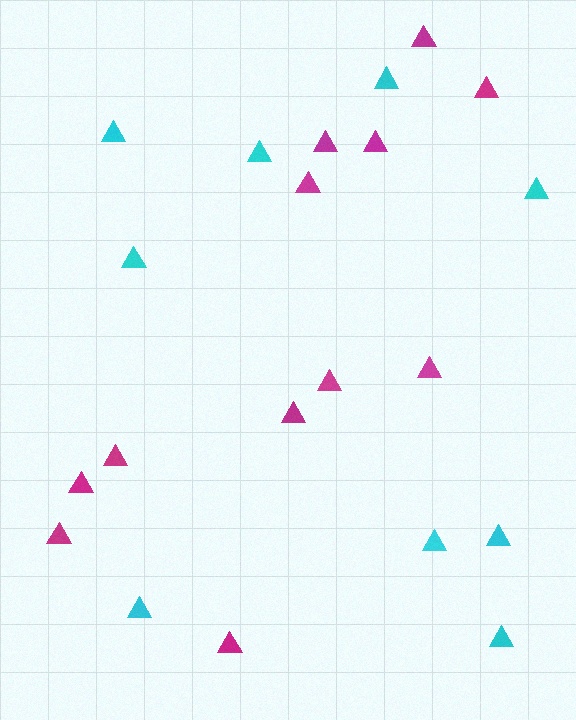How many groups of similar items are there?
There are 2 groups: one group of magenta triangles (12) and one group of cyan triangles (9).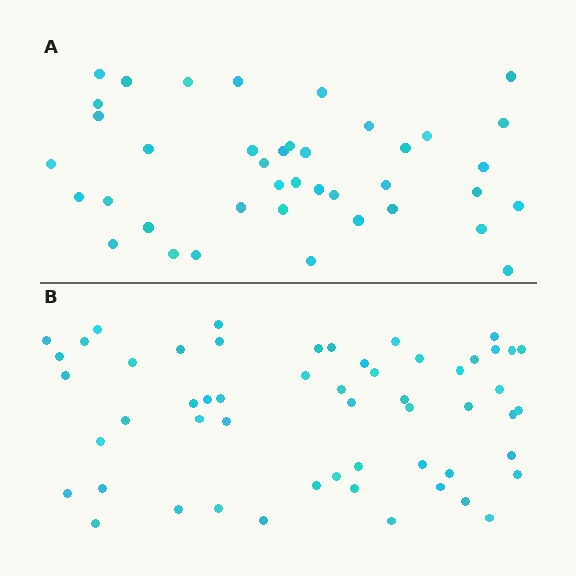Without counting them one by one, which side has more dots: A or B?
Region B (the bottom region) has more dots.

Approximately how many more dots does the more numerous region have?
Region B has approximately 15 more dots than region A.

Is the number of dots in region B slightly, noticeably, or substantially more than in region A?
Region B has noticeably more, but not dramatically so. The ratio is roughly 1.4 to 1.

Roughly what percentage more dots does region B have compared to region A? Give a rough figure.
About 40% more.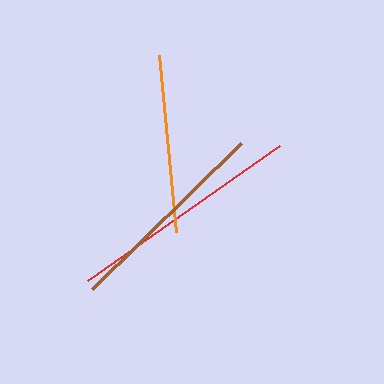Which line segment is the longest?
The red line is the longest at approximately 235 pixels.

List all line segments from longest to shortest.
From longest to shortest: red, brown, orange.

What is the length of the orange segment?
The orange segment is approximately 178 pixels long.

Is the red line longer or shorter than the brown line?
The red line is longer than the brown line.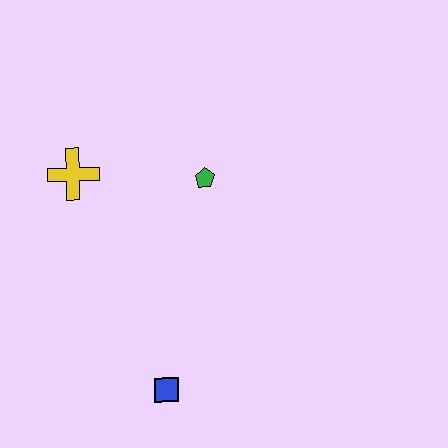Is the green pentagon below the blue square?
No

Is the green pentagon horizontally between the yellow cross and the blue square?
No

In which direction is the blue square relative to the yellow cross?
The blue square is below the yellow cross.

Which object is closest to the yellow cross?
The green pentagon is closest to the yellow cross.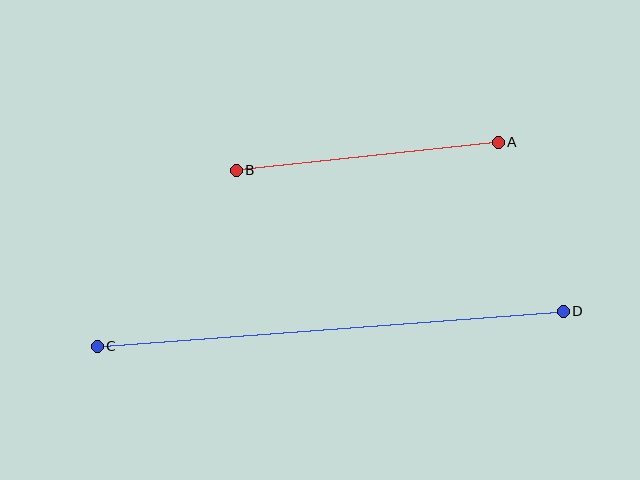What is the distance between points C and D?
The distance is approximately 468 pixels.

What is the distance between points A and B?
The distance is approximately 263 pixels.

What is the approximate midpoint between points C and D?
The midpoint is at approximately (330, 329) pixels.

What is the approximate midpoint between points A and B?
The midpoint is at approximately (367, 156) pixels.